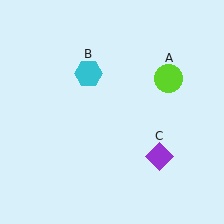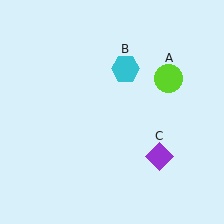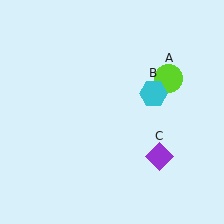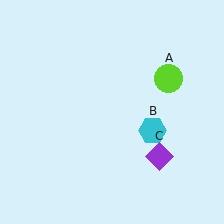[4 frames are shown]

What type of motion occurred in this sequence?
The cyan hexagon (object B) rotated clockwise around the center of the scene.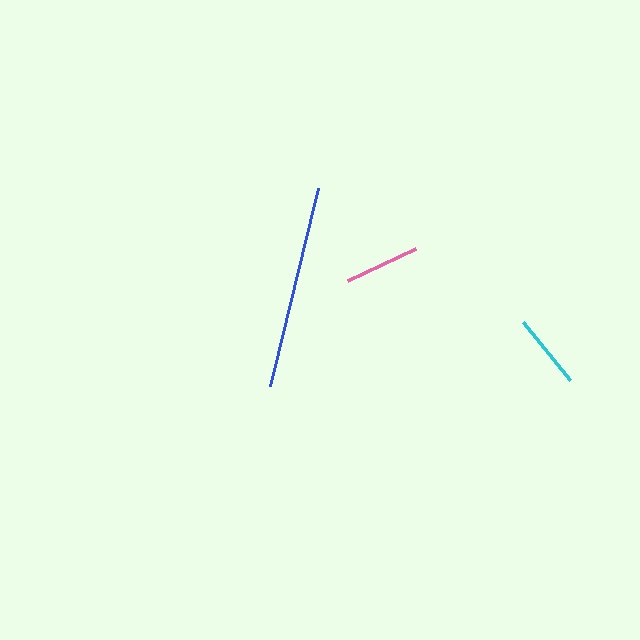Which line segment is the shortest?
The pink line is the shortest at approximately 75 pixels.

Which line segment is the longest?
The blue line is the longest at approximately 204 pixels.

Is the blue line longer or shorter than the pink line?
The blue line is longer than the pink line.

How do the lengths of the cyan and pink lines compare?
The cyan and pink lines are approximately the same length.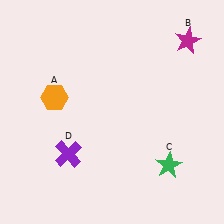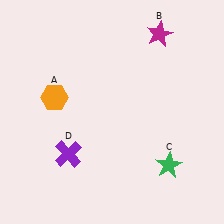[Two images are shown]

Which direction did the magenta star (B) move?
The magenta star (B) moved left.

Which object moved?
The magenta star (B) moved left.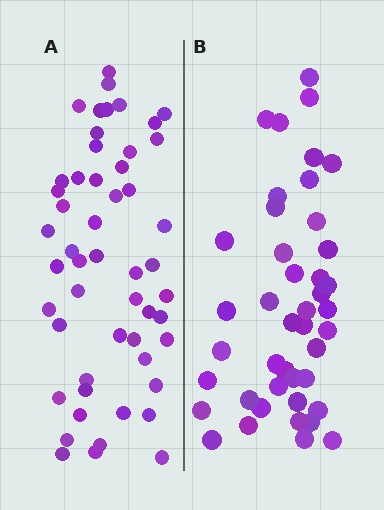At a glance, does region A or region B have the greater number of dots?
Region A (the left region) has more dots.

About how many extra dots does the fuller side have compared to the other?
Region A has roughly 8 or so more dots than region B.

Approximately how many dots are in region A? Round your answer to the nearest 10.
About 50 dots. (The exact count is 52, which rounds to 50.)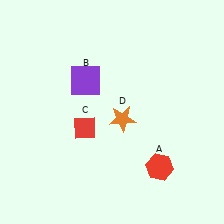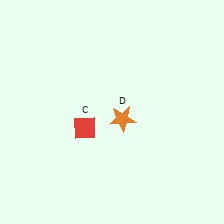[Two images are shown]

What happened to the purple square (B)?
The purple square (B) was removed in Image 2. It was in the top-left area of Image 1.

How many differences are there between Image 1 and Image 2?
There are 2 differences between the two images.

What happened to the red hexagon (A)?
The red hexagon (A) was removed in Image 2. It was in the bottom-right area of Image 1.